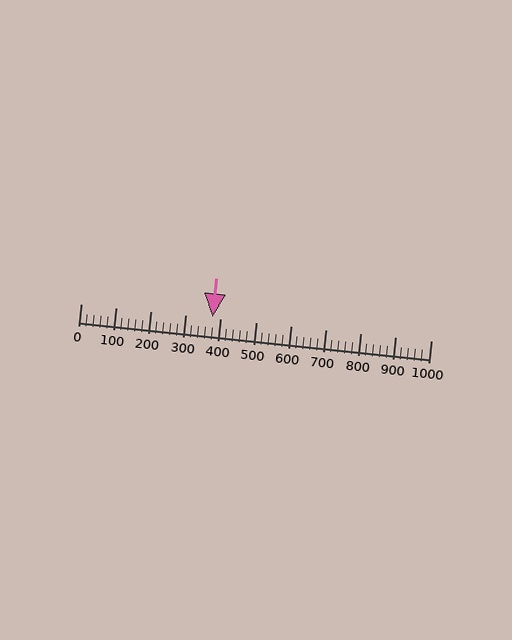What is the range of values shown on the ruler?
The ruler shows values from 0 to 1000.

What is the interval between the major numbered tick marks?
The major tick marks are spaced 100 units apart.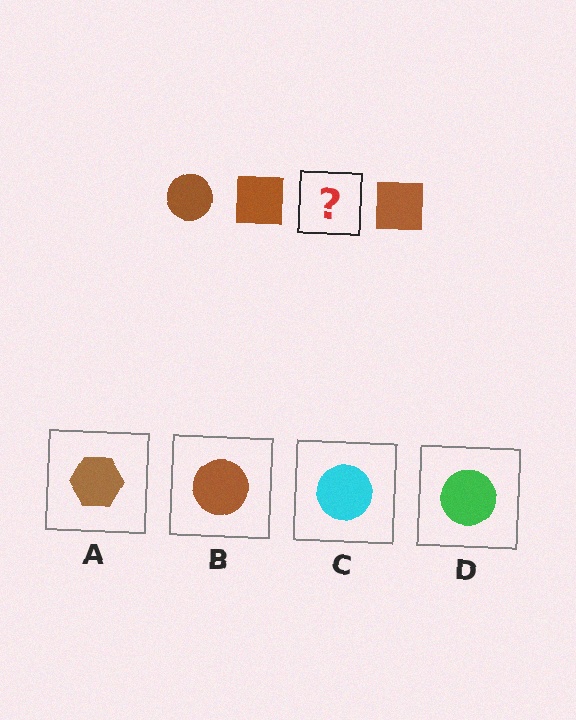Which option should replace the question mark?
Option B.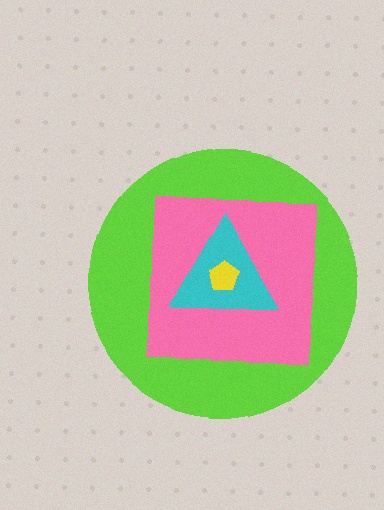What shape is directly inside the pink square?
The cyan triangle.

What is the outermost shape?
The lime circle.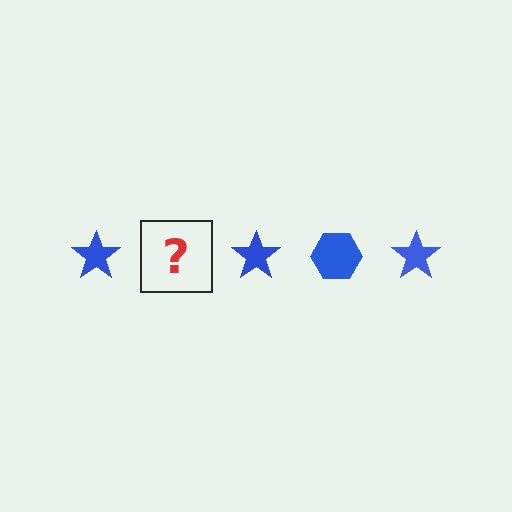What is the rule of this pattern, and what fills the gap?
The rule is that the pattern cycles through star, hexagon shapes in blue. The gap should be filled with a blue hexagon.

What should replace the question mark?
The question mark should be replaced with a blue hexagon.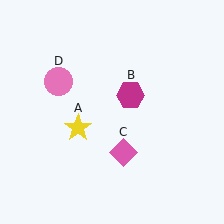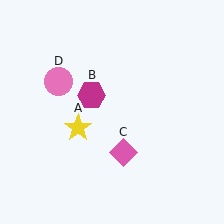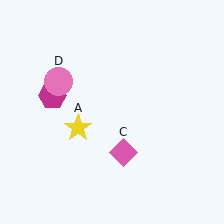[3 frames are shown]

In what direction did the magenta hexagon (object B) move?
The magenta hexagon (object B) moved left.